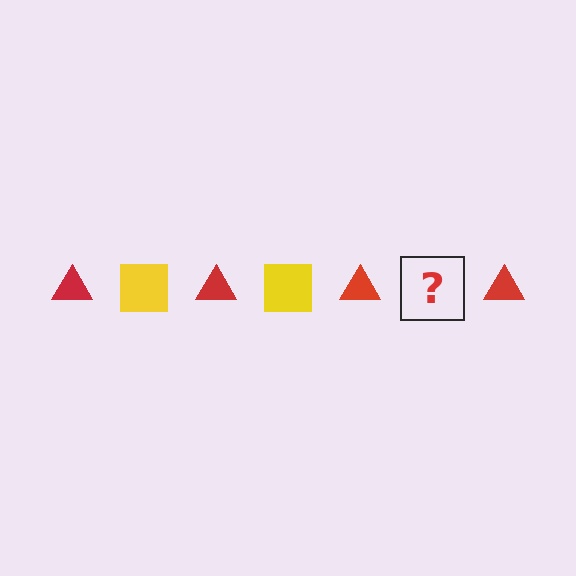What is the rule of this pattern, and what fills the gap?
The rule is that the pattern alternates between red triangle and yellow square. The gap should be filled with a yellow square.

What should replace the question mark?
The question mark should be replaced with a yellow square.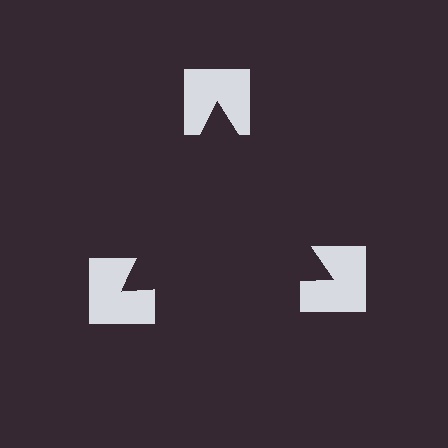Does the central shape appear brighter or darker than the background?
It typically appears slightly darker than the background, even though no actual brightness change is drawn.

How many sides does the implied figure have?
3 sides.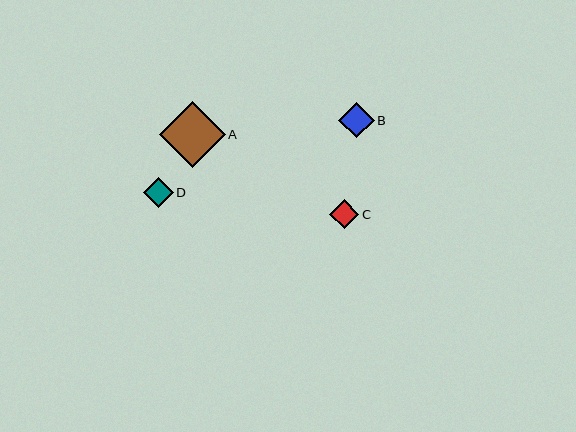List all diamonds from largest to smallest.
From largest to smallest: A, B, D, C.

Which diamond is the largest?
Diamond A is the largest with a size of approximately 66 pixels.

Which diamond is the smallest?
Diamond C is the smallest with a size of approximately 29 pixels.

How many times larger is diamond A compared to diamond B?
Diamond A is approximately 1.9 times the size of diamond B.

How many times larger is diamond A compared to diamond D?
Diamond A is approximately 2.2 times the size of diamond D.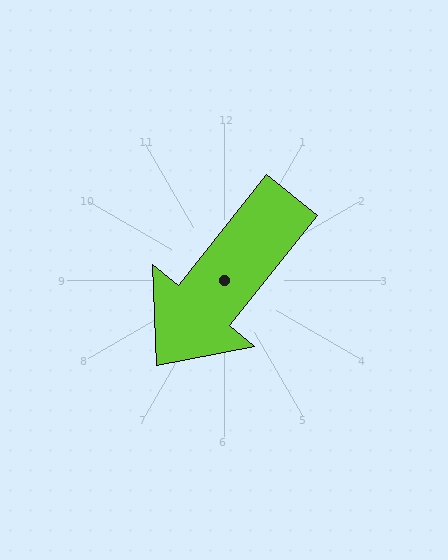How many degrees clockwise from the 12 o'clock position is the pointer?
Approximately 218 degrees.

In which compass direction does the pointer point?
Southwest.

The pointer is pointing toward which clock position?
Roughly 7 o'clock.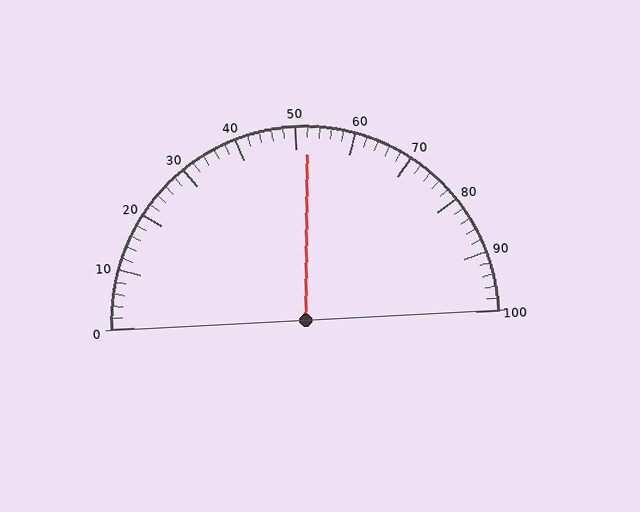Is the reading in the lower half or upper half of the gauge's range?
The reading is in the upper half of the range (0 to 100).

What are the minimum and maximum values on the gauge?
The gauge ranges from 0 to 100.